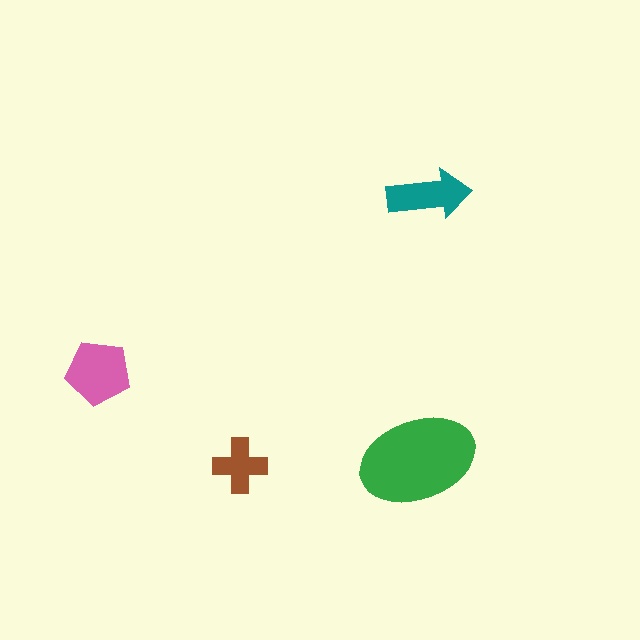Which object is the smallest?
The brown cross.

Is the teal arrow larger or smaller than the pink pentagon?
Smaller.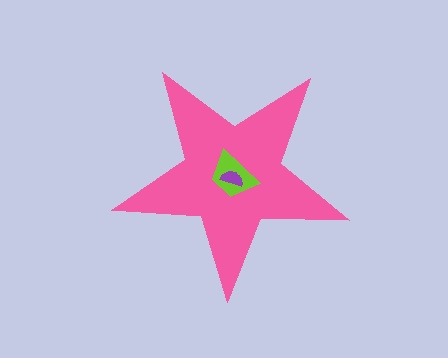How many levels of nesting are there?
3.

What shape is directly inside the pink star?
The lime trapezoid.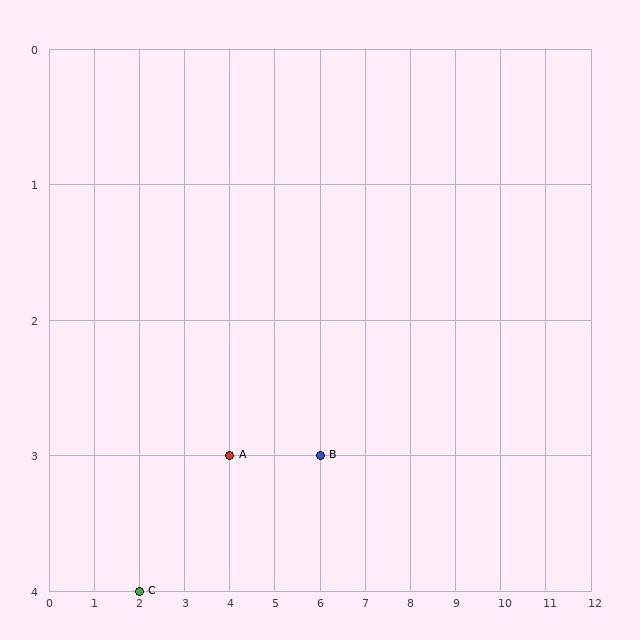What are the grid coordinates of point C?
Point C is at grid coordinates (2, 4).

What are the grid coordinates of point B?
Point B is at grid coordinates (6, 3).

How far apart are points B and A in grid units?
Points B and A are 2 columns apart.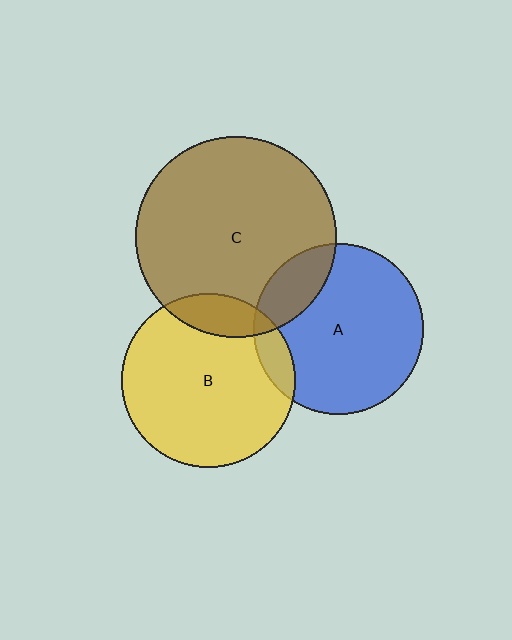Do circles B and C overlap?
Yes.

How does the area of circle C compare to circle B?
Approximately 1.3 times.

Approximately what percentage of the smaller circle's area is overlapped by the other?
Approximately 15%.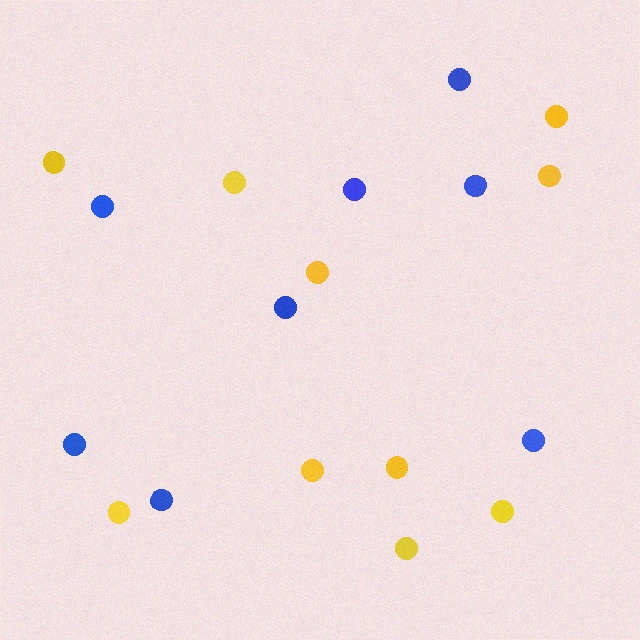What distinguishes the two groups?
There are 2 groups: one group of yellow circles (10) and one group of blue circles (8).